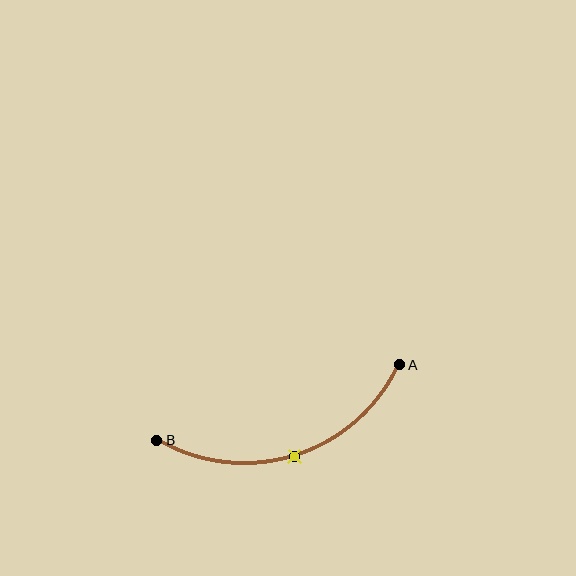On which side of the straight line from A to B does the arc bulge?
The arc bulges below the straight line connecting A and B.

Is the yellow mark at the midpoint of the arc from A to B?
Yes. The yellow mark lies on the arc at equal arc-length from both A and B — it is the arc midpoint.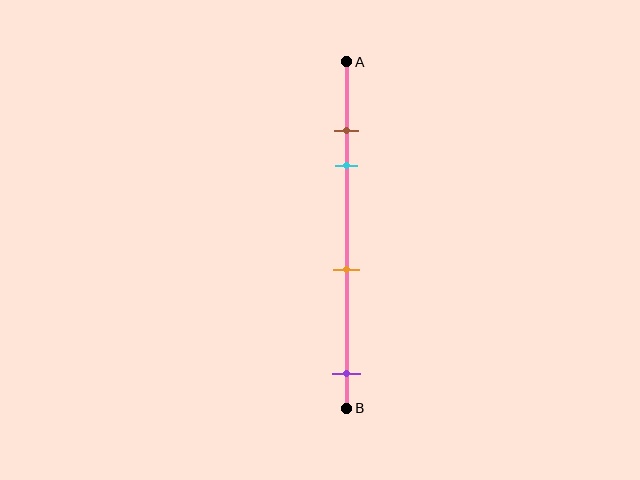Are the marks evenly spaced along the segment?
No, the marks are not evenly spaced.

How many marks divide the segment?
There are 4 marks dividing the segment.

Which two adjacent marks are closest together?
The brown and cyan marks are the closest adjacent pair.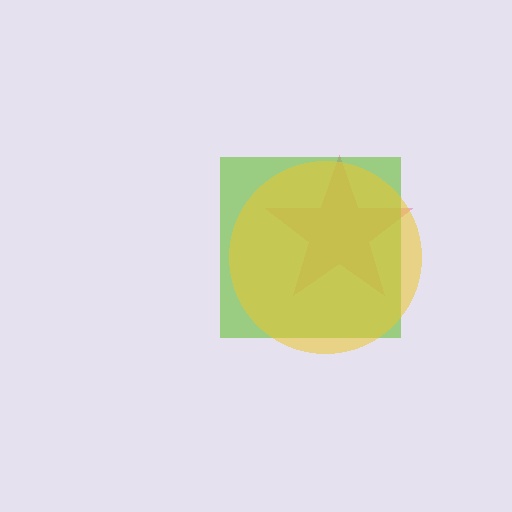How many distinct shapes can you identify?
There are 3 distinct shapes: a pink star, a lime square, a yellow circle.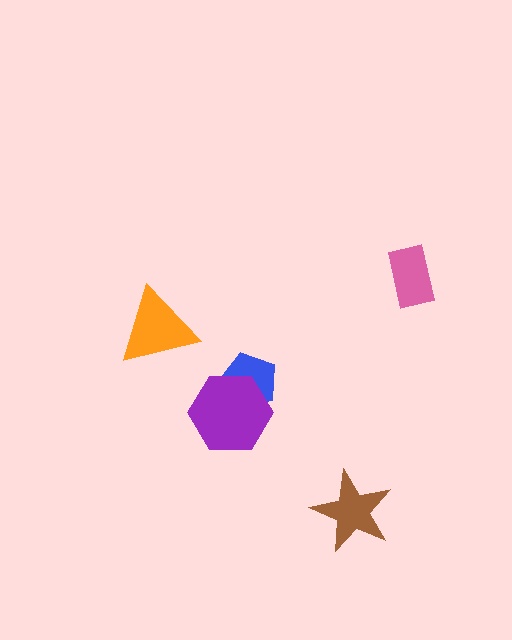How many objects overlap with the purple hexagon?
1 object overlaps with the purple hexagon.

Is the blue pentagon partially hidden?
Yes, it is partially covered by another shape.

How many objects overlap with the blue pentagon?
1 object overlaps with the blue pentagon.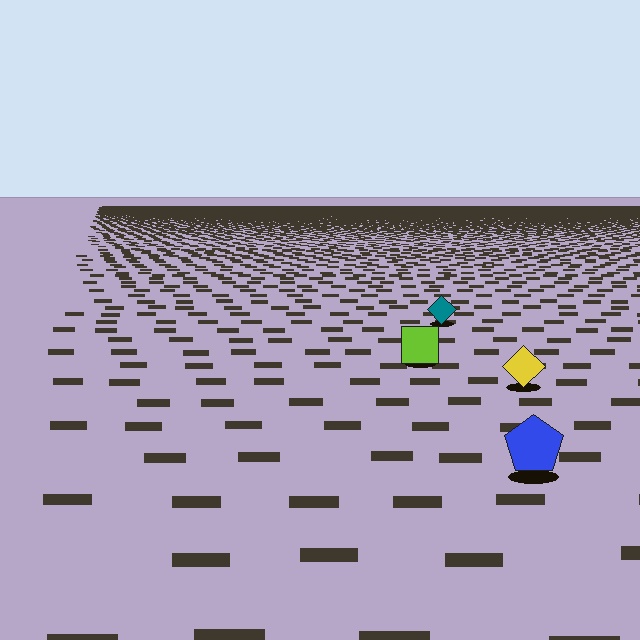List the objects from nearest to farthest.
From nearest to farthest: the blue pentagon, the yellow diamond, the lime square, the teal diamond.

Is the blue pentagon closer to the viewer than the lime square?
Yes. The blue pentagon is closer — you can tell from the texture gradient: the ground texture is coarser near it.